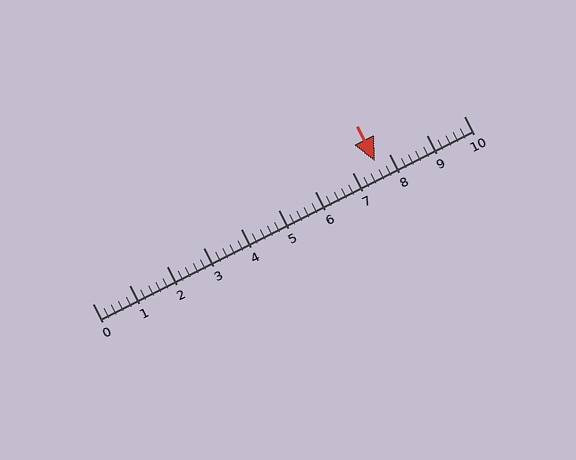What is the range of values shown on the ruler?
The ruler shows values from 0 to 10.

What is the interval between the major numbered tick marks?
The major tick marks are spaced 1 units apart.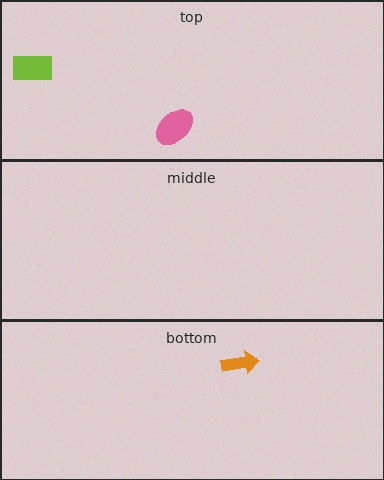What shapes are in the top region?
The lime rectangle, the pink ellipse.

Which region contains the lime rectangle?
The top region.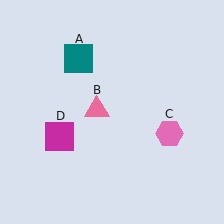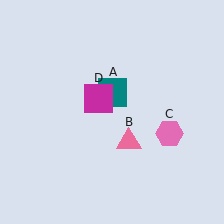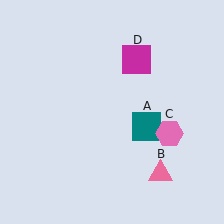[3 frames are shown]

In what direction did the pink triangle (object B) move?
The pink triangle (object B) moved down and to the right.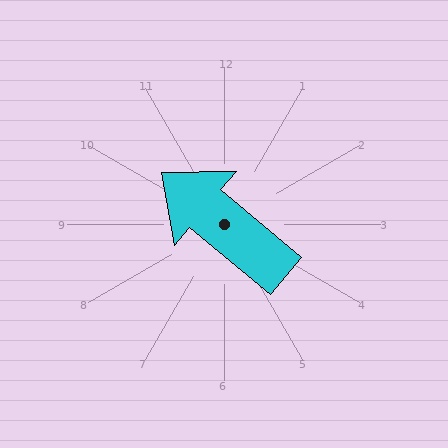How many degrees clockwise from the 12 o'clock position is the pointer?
Approximately 310 degrees.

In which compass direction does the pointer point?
Northwest.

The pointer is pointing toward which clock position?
Roughly 10 o'clock.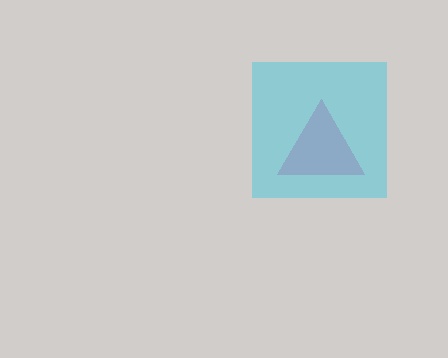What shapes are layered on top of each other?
The layered shapes are: a magenta triangle, a cyan square.